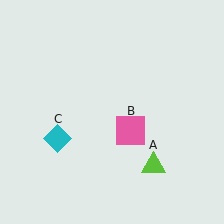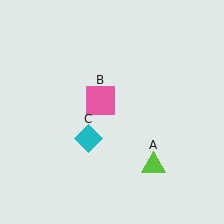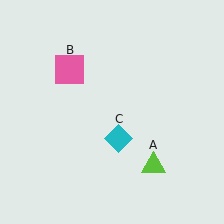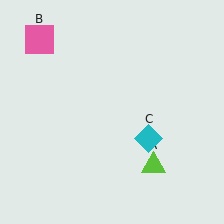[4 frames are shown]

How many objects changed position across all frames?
2 objects changed position: pink square (object B), cyan diamond (object C).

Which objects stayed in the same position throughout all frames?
Lime triangle (object A) remained stationary.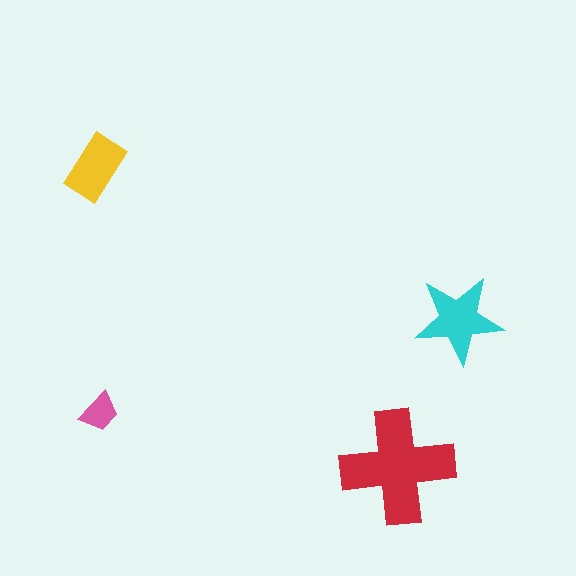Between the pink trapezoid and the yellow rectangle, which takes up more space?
The yellow rectangle.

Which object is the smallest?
The pink trapezoid.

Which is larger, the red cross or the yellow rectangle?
The red cross.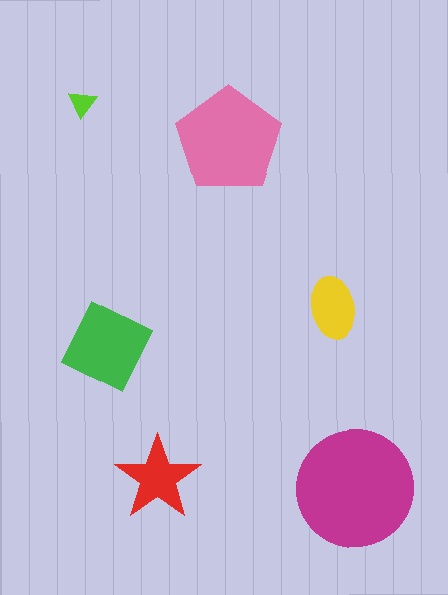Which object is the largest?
The magenta circle.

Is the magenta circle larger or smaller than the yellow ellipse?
Larger.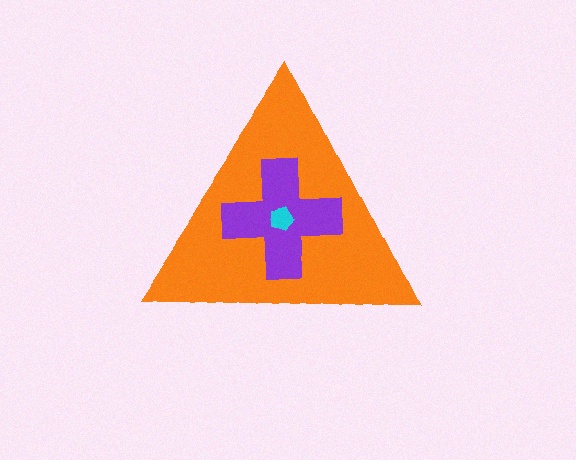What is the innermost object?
The cyan pentagon.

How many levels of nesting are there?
3.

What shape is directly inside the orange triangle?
The purple cross.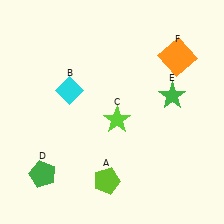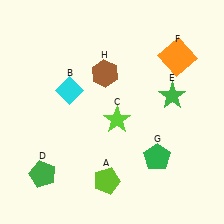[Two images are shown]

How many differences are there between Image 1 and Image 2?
There are 2 differences between the two images.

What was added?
A green pentagon (G), a brown hexagon (H) were added in Image 2.